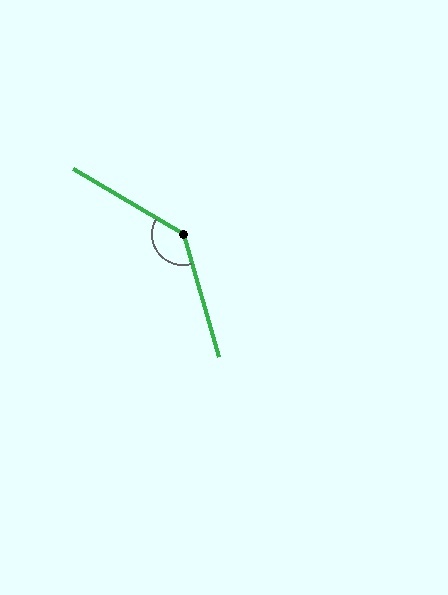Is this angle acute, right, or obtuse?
It is obtuse.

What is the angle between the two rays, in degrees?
Approximately 137 degrees.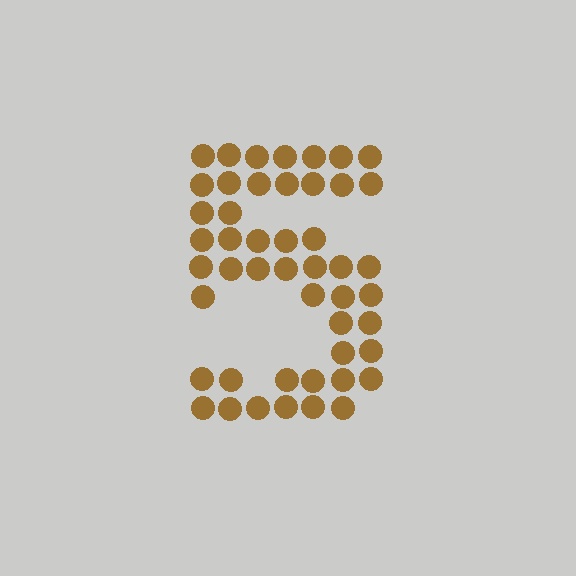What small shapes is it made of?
It is made of small circles.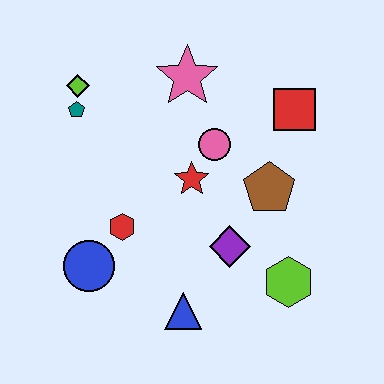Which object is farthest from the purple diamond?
The lime diamond is farthest from the purple diamond.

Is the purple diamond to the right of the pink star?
Yes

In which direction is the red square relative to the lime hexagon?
The red square is above the lime hexagon.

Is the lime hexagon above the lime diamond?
No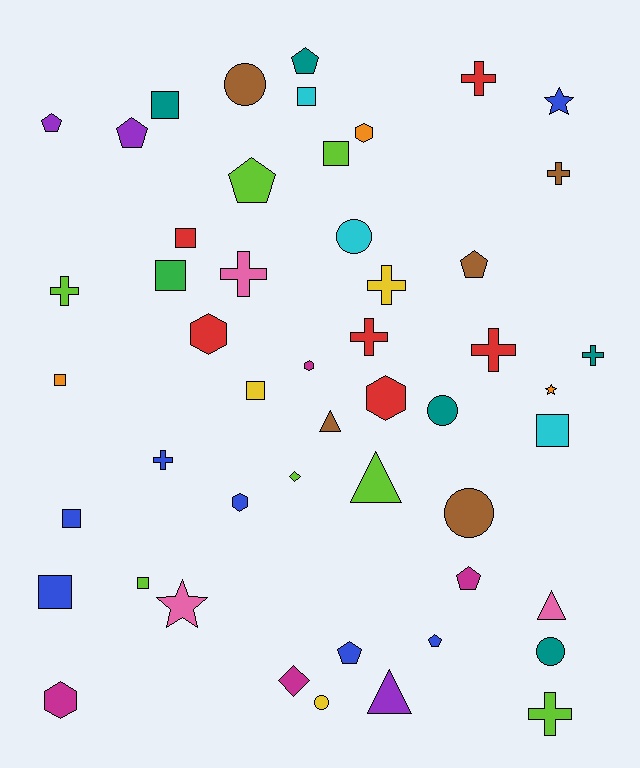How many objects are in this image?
There are 50 objects.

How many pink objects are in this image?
There are 3 pink objects.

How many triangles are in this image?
There are 4 triangles.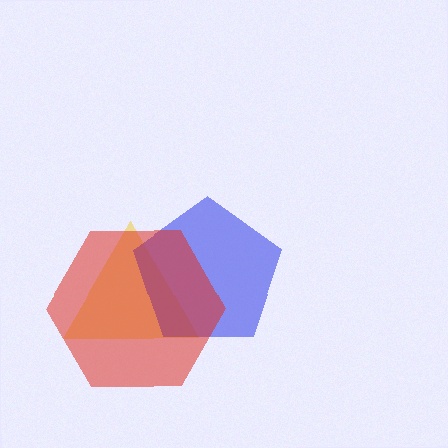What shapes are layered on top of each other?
The layered shapes are: a yellow triangle, a blue pentagon, a red hexagon.